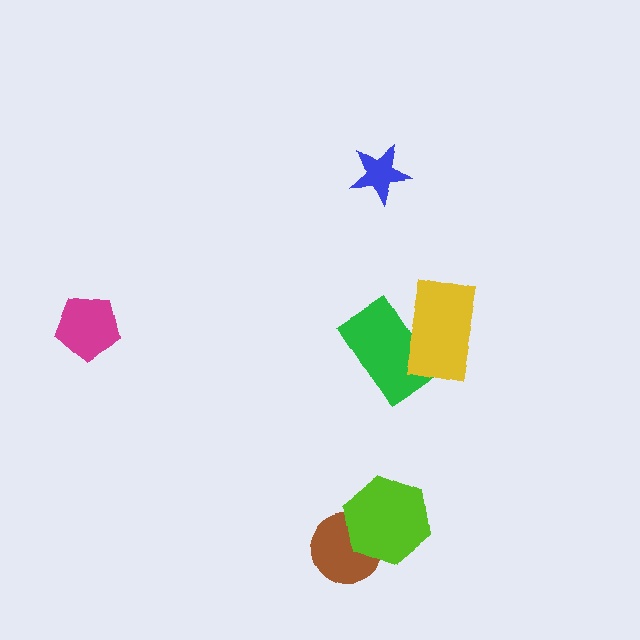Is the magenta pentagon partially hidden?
No, no other shape covers it.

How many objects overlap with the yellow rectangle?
1 object overlaps with the yellow rectangle.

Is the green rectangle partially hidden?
Yes, it is partially covered by another shape.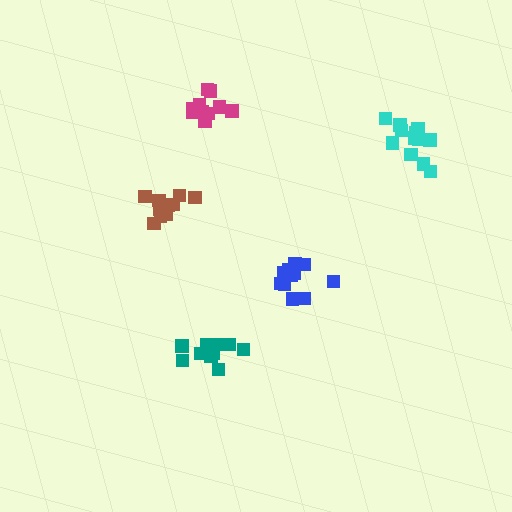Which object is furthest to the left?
The brown cluster is leftmost.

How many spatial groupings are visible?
There are 5 spatial groupings.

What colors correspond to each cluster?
The clusters are colored: blue, brown, cyan, magenta, teal.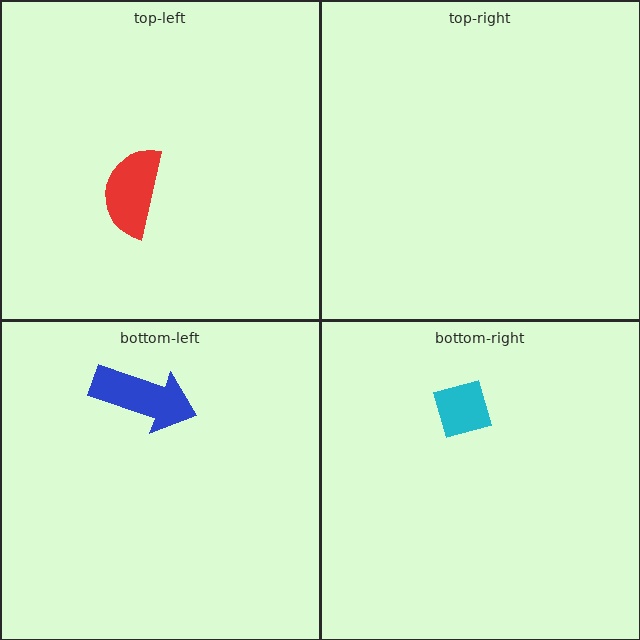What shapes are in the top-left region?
The red semicircle.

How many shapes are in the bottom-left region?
1.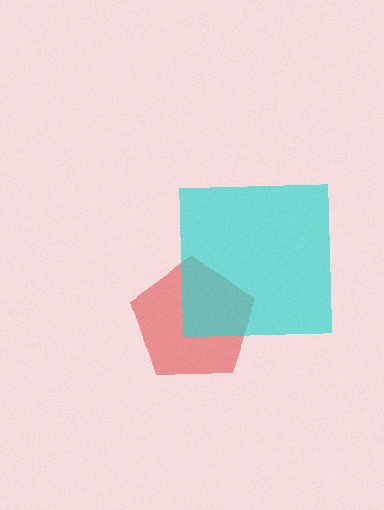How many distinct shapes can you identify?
There are 2 distinct shapes: a red pentagon, a cyan square.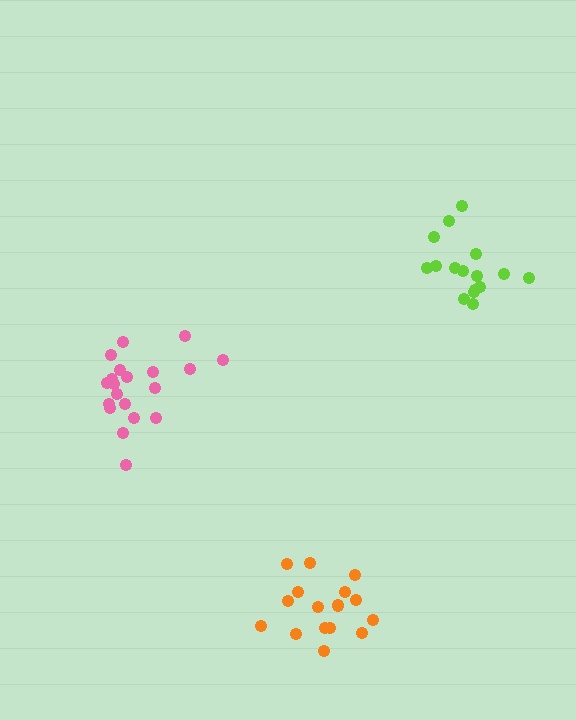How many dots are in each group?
Group 1: 16 dots, Group 2: 20 dots, Group 3: 16 dots (52 total).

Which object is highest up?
The lime cluster is topmost.